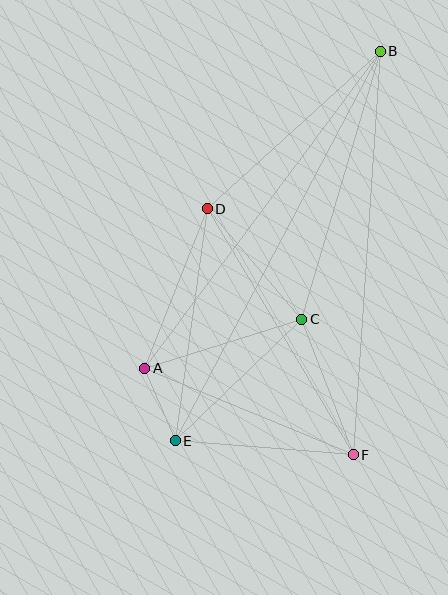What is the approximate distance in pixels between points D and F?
The distance between D and F is approximately 286 pixels.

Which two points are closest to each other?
Points A and E are closest to each other.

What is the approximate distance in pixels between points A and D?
The distance between A and D is approximately 172 pixels.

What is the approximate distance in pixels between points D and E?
The distance between D and E is approximately 234 pixels.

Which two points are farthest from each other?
Points B and E are farthest from each other.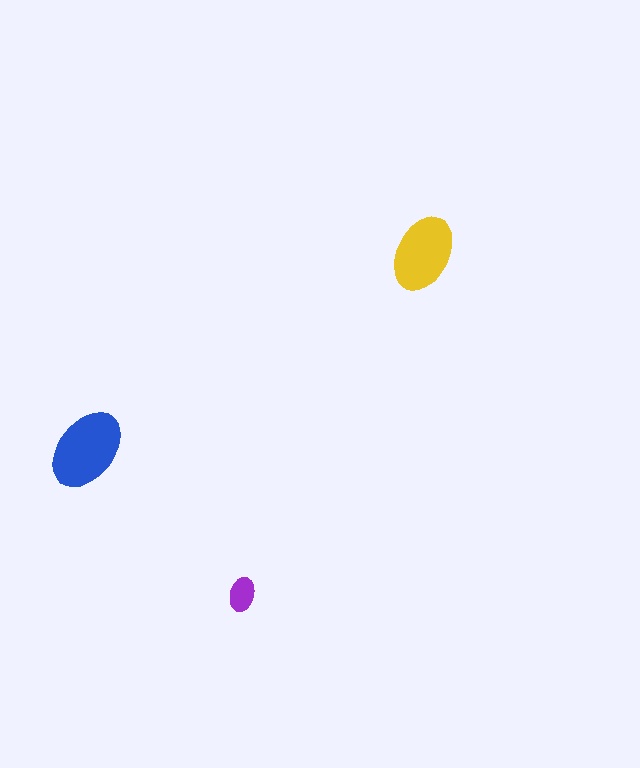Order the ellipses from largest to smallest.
the blue one, the yellow one, the purple one.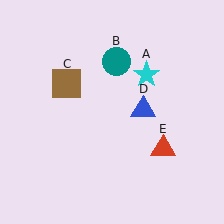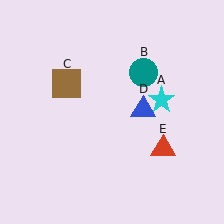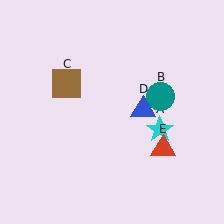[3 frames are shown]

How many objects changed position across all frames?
2 objects changed position: cyan star (object A), teal circle (object B).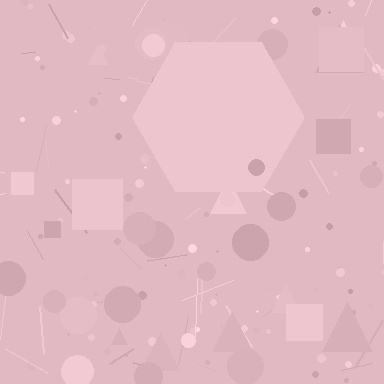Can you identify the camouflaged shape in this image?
The camouflaged shape is a hexagon.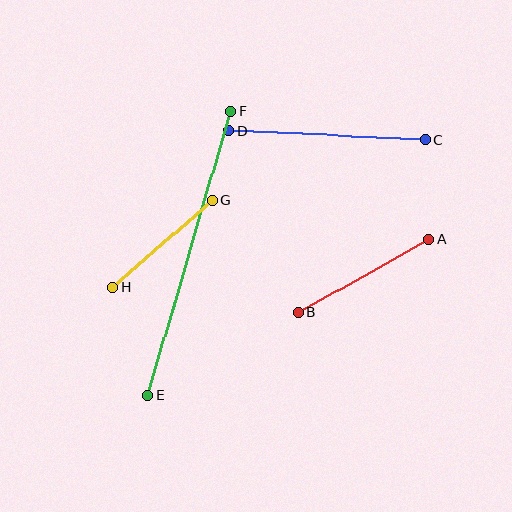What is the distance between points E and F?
The distance is approximately 297 pixels.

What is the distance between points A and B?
The distance is approximately 150 pixels.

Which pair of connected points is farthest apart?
Points E and F are farthest apart.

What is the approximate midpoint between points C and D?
The midpoint is at approximately (327, 135) pixels.